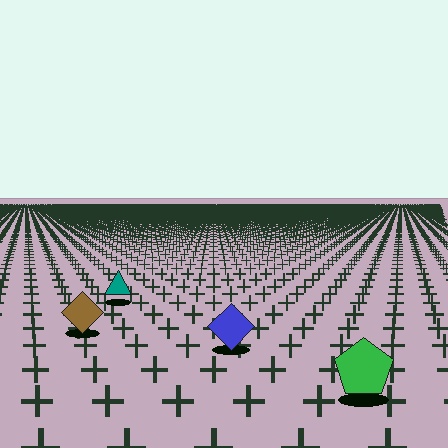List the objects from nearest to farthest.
From nearest to farthest: the green pentagon, the blue diamond, the brown diamond, the teal triangle.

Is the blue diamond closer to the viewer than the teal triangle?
Yes. The blue diamond is closer — you can tell from the texture gradient: the ground texture is coarser near it.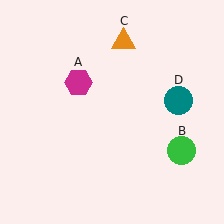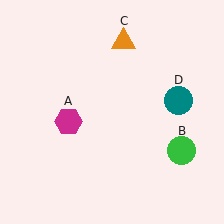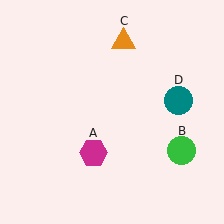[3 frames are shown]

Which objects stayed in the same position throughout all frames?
Green circle (object B) and orange triangle (object C) and teal circle (object D) remained stationary.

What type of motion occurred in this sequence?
The magenta hexagon (object A) rotated counterclockwise around the center of the scene.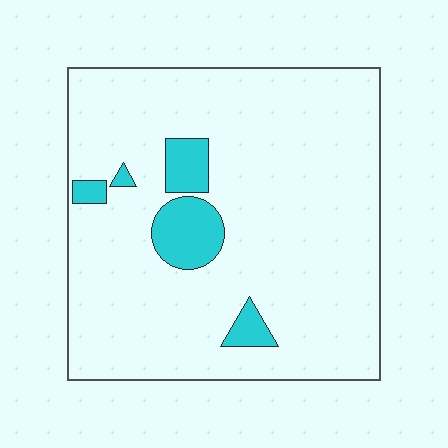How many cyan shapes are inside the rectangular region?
5.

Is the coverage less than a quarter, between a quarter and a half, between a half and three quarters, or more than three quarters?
Less than a quarter.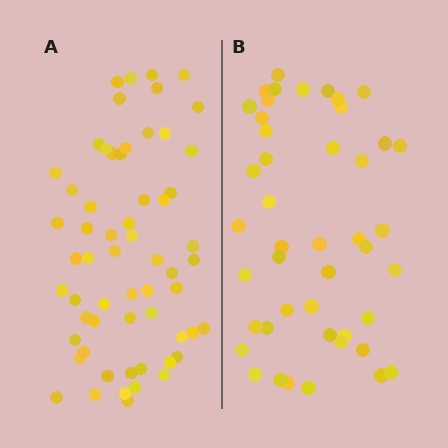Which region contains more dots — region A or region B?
Region A (the left region) has more dots.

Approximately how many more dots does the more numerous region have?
Region A has approximately 15 more dots than region B.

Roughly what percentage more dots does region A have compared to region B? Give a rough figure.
About 35% more.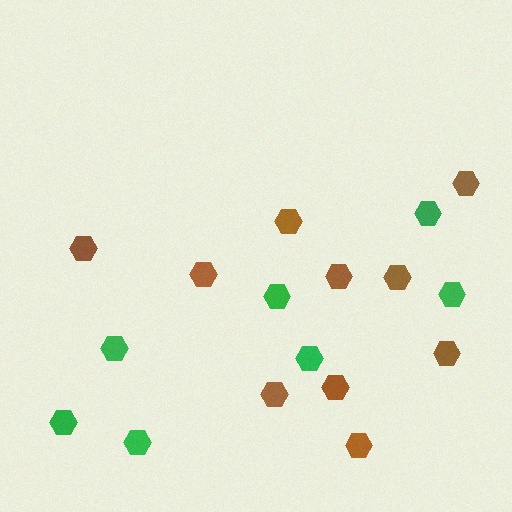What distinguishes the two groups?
There are 2 groups: one group of brown hexagons (10) and one group of green hexagons (7).